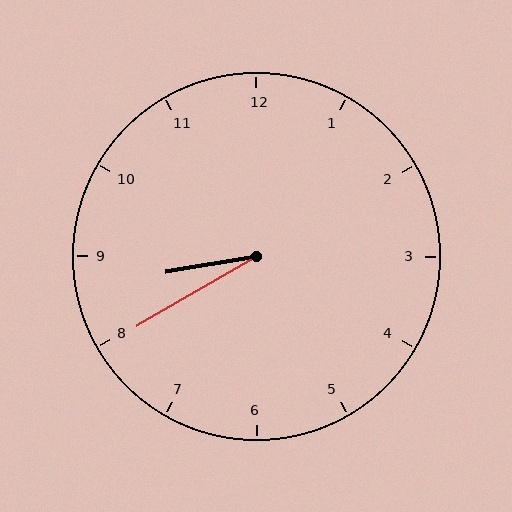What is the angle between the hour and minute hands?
Approximately 20 degrees.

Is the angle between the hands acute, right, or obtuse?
It is acute.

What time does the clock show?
8:40.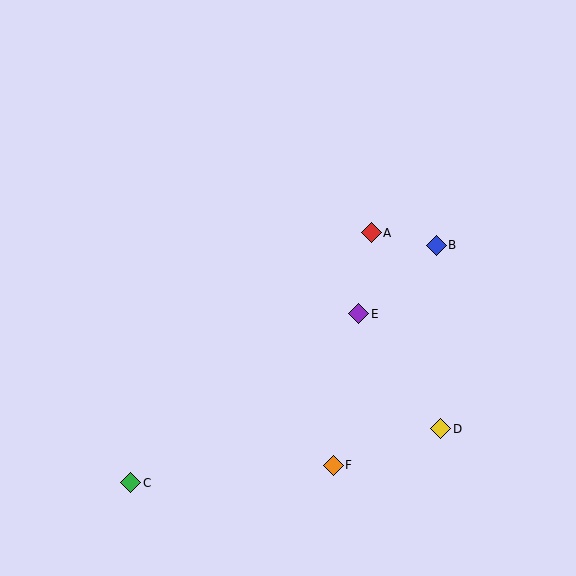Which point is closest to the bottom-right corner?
Point D is closest to the bottom-right corner.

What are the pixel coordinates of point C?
Point C is at (131, 483).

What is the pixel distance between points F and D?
The distance between F and D is 114 pixels.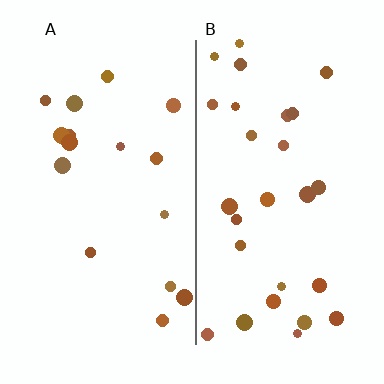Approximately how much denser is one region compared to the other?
Approximately 1.7× — region B over region A.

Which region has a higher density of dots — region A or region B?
B (the right).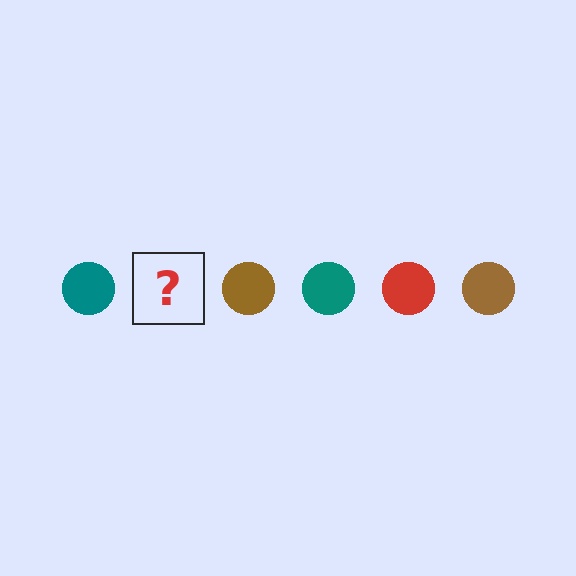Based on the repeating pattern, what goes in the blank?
The blank should be a red circle.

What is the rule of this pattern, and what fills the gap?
The rule is that the pattern cycles through teal, red, brown circles. The gap should be filled with a red circle.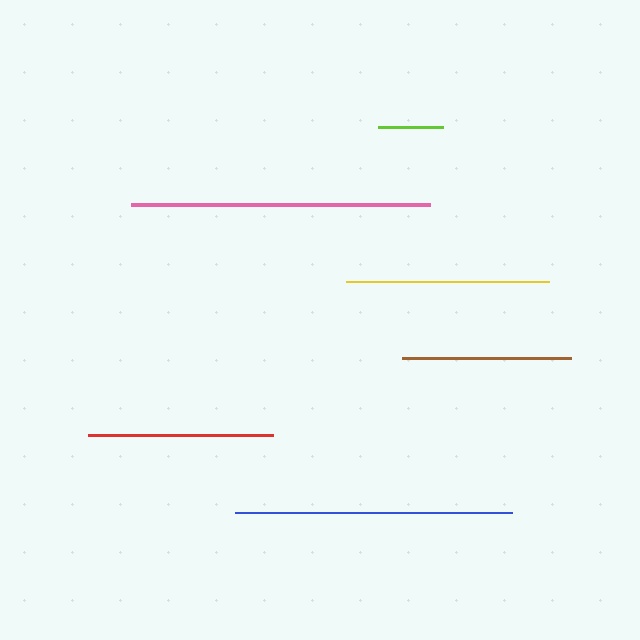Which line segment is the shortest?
The lime line is the shortest at approximately 65 pixels.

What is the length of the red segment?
The red segment is approximately 185 pixels long.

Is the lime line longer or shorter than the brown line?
The brown line is longer than the lime line.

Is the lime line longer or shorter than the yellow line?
The yellow line is longer than the lime line.